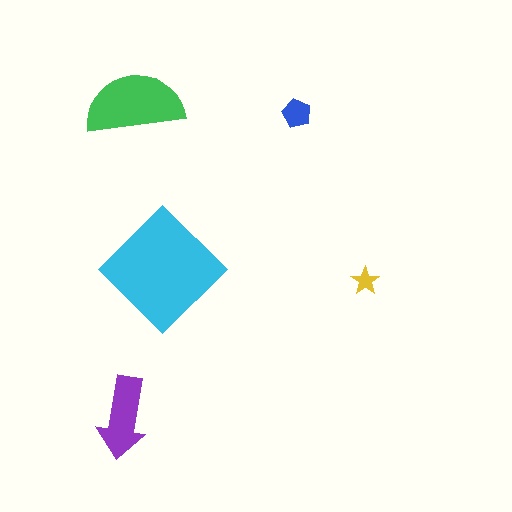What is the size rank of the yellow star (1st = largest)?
5th.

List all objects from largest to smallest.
The cyan diamond, the green semicircle, the purple arrow, the blue pentagon, the yellow star.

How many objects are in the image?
There are 5 objects in the image.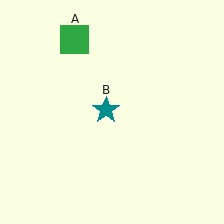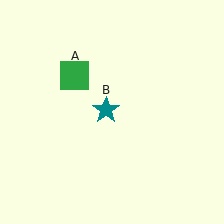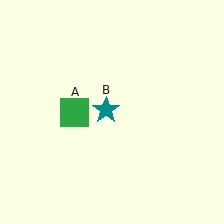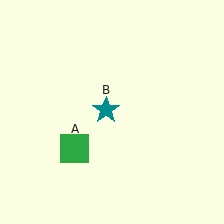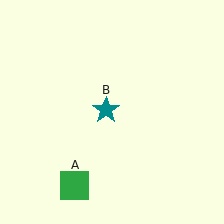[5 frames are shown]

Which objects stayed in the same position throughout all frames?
Teal star (object B) remained stationary.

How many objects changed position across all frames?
1 object changed position: green square (object A).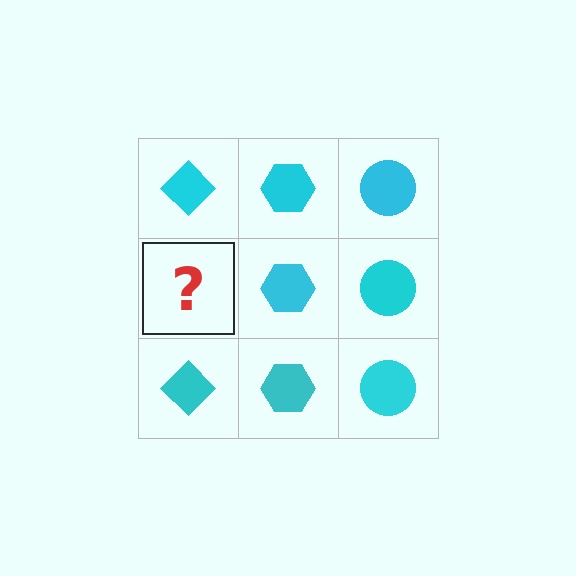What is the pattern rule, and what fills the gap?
The rule is that each column has a consistent shape. The gap should be filled with a cyan diamond.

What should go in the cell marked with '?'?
The missing cell should contain a cyan diamond.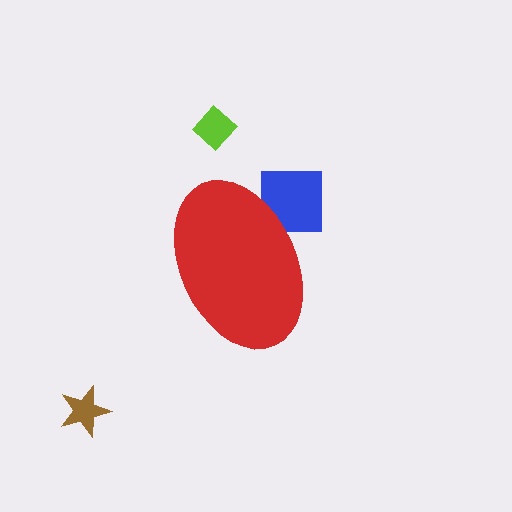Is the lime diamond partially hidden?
No, the lime diamond is fully visible.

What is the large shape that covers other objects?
A red ellipse.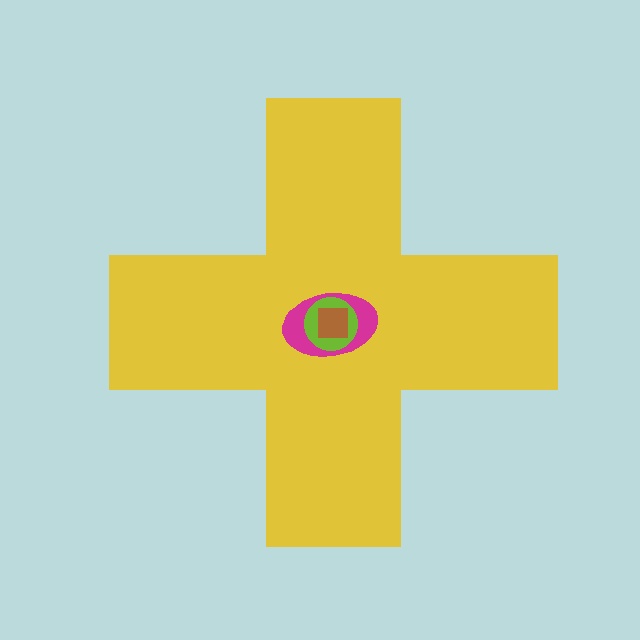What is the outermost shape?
The yellow cross.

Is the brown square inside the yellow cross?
Yes.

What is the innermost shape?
The brown square.